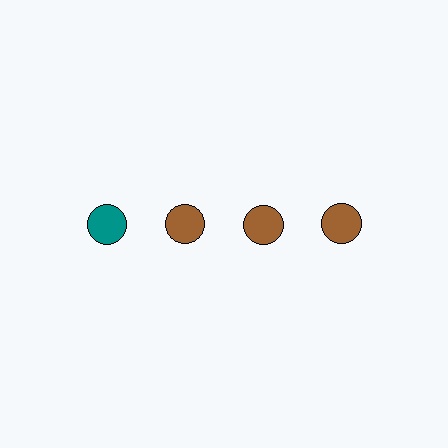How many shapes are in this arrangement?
There are 4 shapes arranged in a grid pattern.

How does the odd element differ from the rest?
It has a different color: teal instead of brown.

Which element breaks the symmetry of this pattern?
The teal circle in the top row, leftmost column breaks the symmetry. All other shapes are brown circles.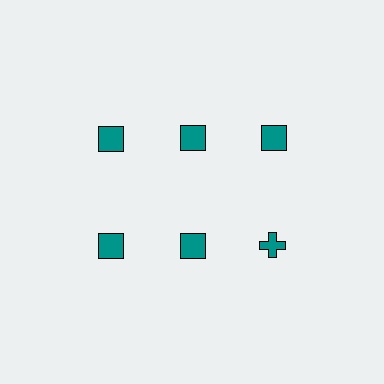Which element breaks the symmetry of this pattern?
The teal cross in the second row, center column breaks the symmetry. All other shapes are teal squares.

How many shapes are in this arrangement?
There are 6 shapes arranged in a grid pattern.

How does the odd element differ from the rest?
It has a different shape: cross instead of square.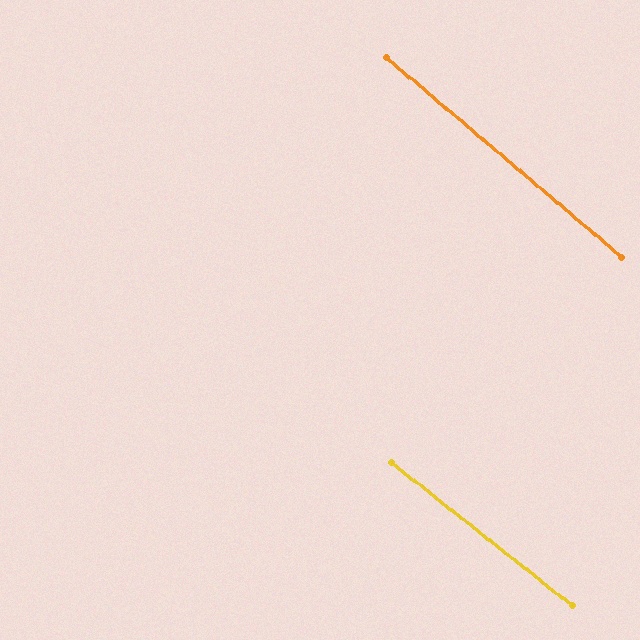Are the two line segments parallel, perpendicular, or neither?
Parallel — their directions differ by only 2.0°.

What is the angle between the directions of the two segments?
Approximately 2 degrees.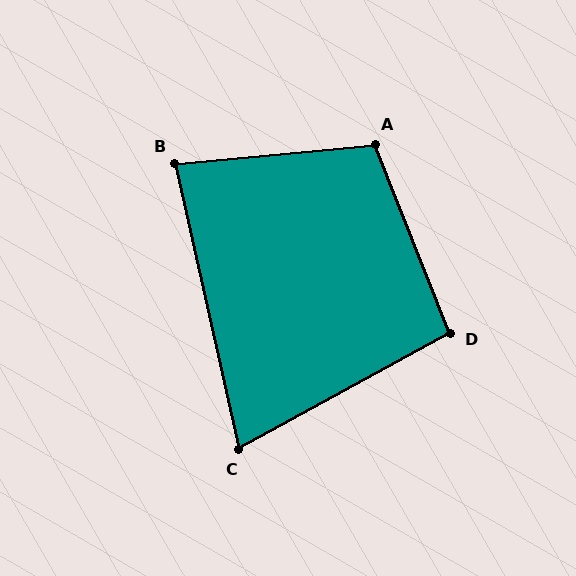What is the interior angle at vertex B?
Approximately 83 degrees (acute).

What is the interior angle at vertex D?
Approximately 97 degrees (obtuse).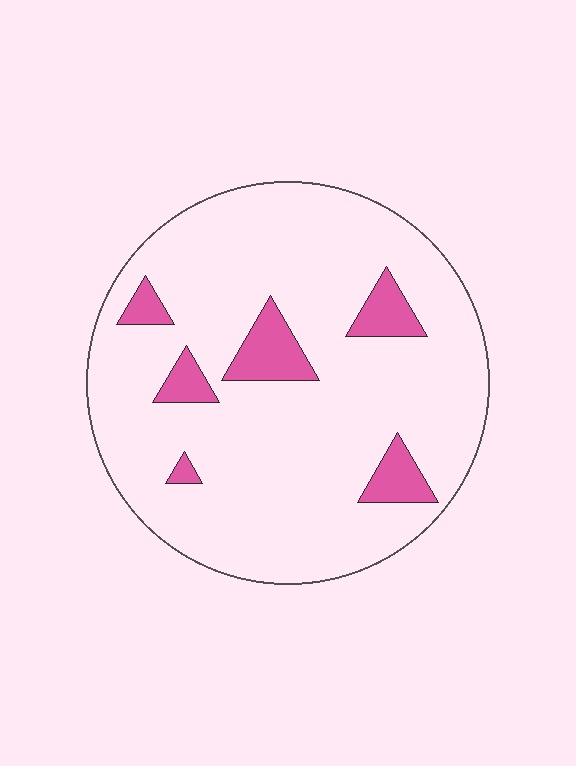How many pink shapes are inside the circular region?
6.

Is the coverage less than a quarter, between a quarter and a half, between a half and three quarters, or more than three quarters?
Less than a quarter.